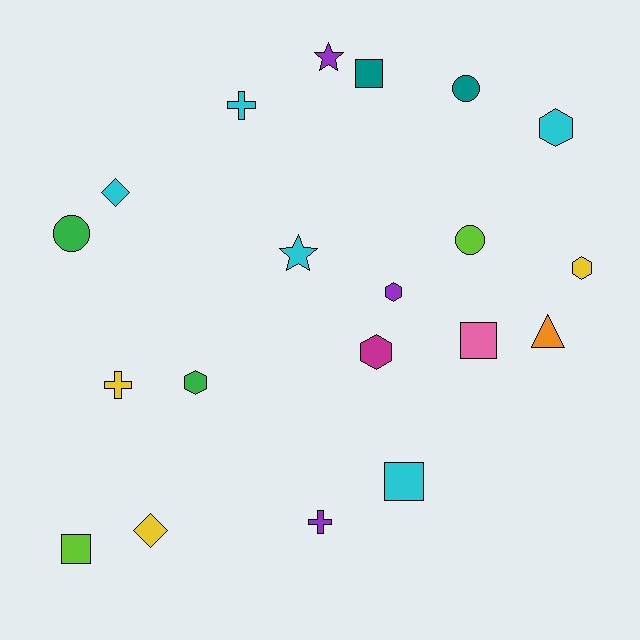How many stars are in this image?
There are 2 stars.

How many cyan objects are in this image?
There are 5 cyan objects.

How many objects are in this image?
There are 20 objects.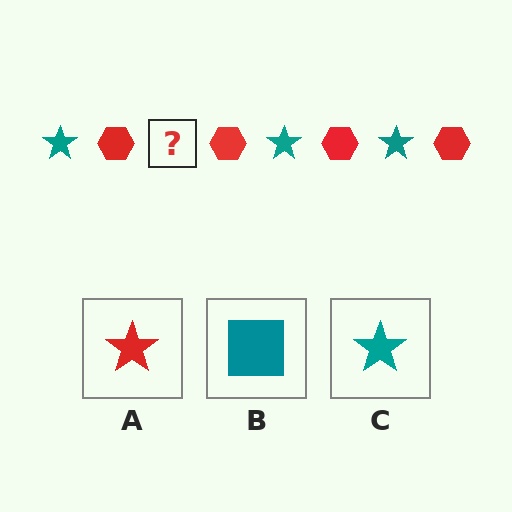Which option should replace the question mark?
Option C.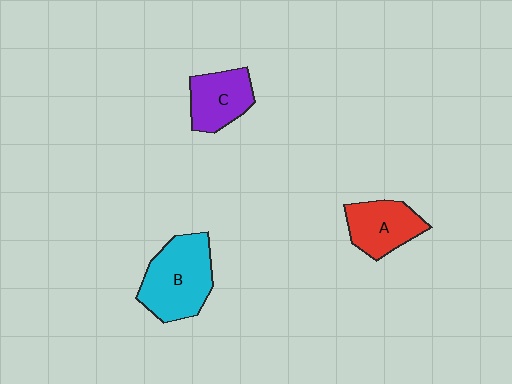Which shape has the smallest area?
Shape C (purple).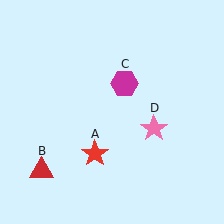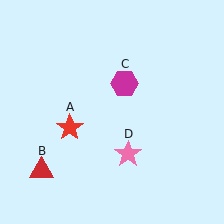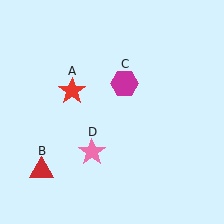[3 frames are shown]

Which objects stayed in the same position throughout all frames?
Red triangle (object B) and magenta hexagon (object C) remained stationary.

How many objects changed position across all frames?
2 objects changed position: red star (object A), pink star (object D).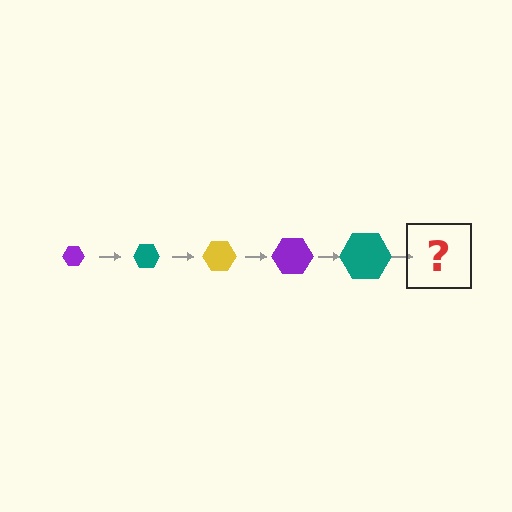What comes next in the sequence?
The next element should be a yellow hexagon, larger than the previous one.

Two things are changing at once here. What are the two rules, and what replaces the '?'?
The two rules are that the hexagon grows larger each step and the color cycles through purple, teal, and yellow. The '?' should be a yellow hexagon, larger than the previous one.